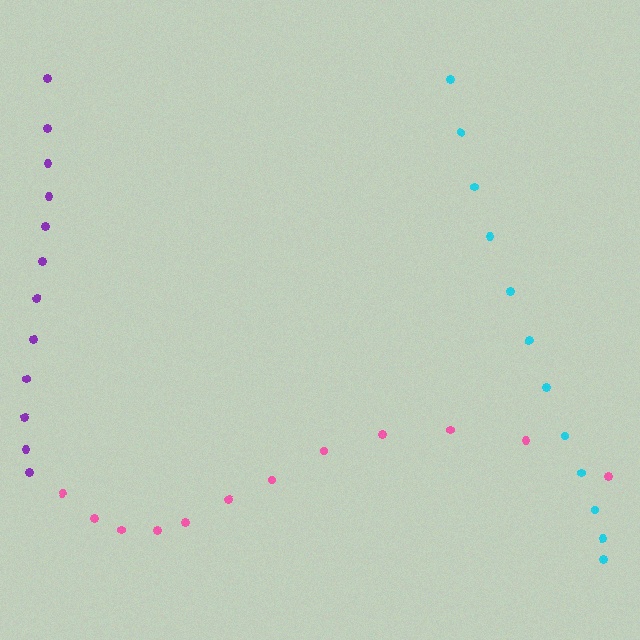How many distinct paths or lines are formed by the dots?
There are 3 distinct paths.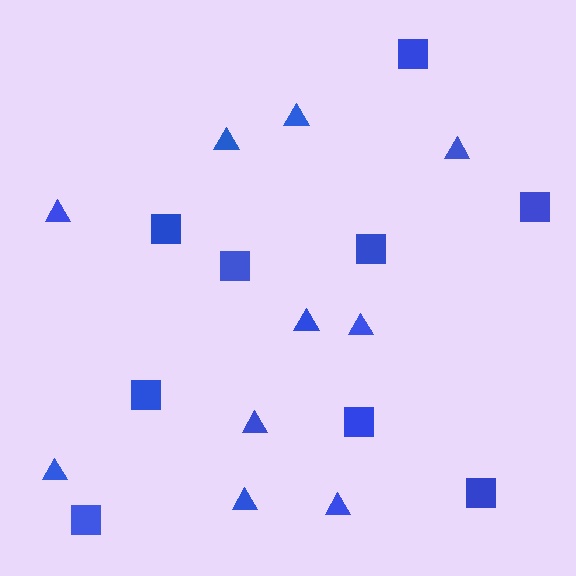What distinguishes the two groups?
There are 2 groups: one group of triangles (10) and one group of squares (9).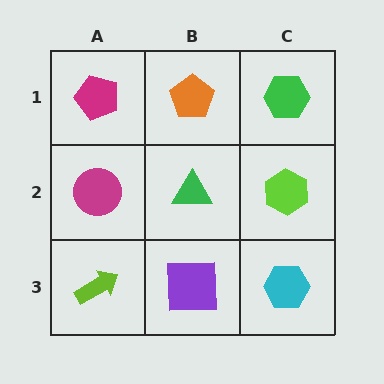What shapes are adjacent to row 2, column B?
An orange pentagon (row 1, column B), a purple square (row 3, column B), a magenta circle (row 2, column A), a lime hexagon (row 2, column C).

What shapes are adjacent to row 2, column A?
A magenta pentagon (row 1, column A), a lime arrow (row 3, column A), a green triangle (row 2, column B).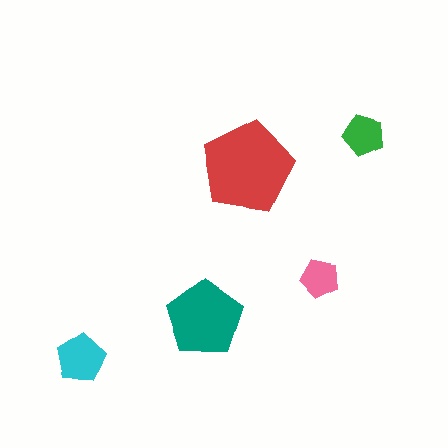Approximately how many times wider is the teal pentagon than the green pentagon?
About 2 times wider.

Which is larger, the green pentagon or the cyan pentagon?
The cyan one.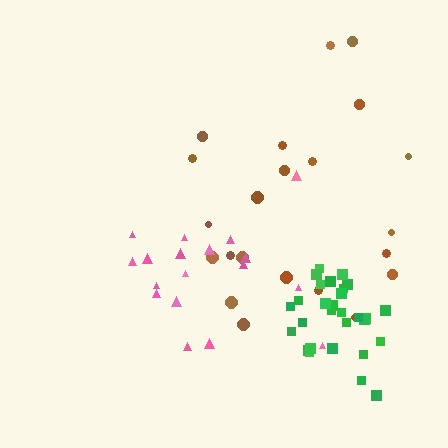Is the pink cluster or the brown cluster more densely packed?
Pink.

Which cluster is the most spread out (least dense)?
Brown.